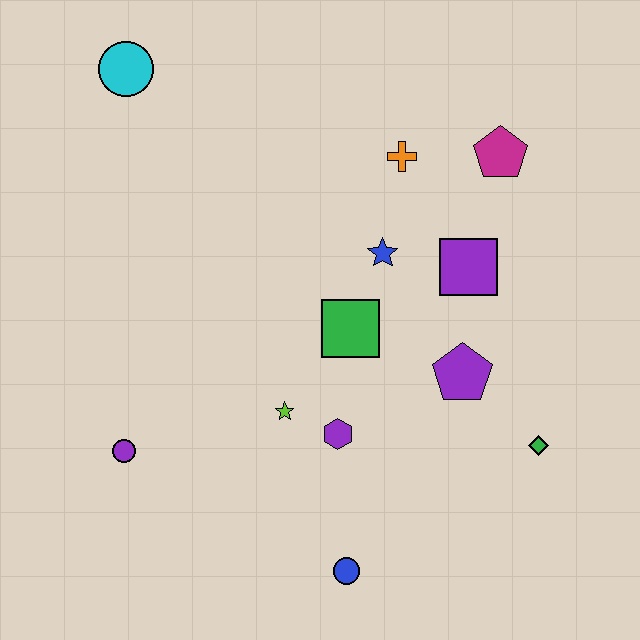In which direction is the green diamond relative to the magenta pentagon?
The green diamond is below the magenta pentagon.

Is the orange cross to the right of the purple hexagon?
Yes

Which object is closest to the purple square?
The blue star is closest to the purple square.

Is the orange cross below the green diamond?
No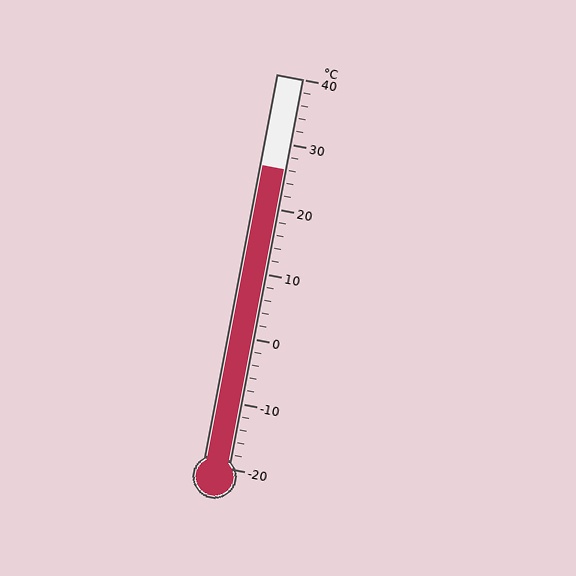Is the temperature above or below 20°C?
The temperature is above 20°C.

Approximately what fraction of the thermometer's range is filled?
The thermometer is filled to approximately 75% of its range.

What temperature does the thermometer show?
The thermometer shows approximately 26°C.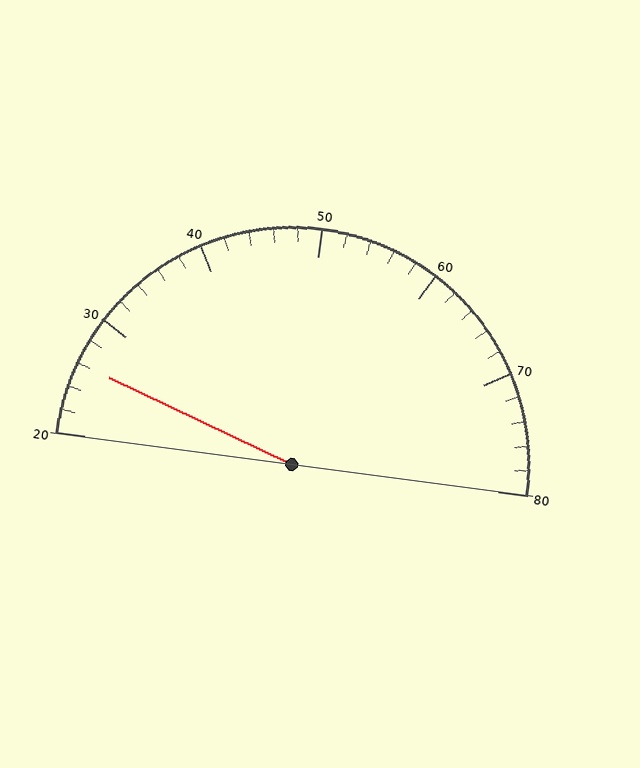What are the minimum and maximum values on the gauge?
The gauge ranges from 20 to 80.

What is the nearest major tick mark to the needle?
The nearest major tick mark is 30.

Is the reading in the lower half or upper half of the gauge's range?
The reading is in the lower half of the range (20 to 80).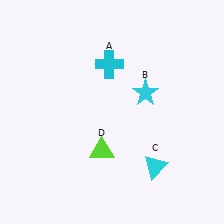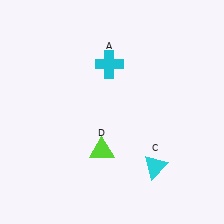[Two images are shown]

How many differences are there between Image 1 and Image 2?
There is 1 difference between the two images.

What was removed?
The cyan star (B) was removed in Image 2.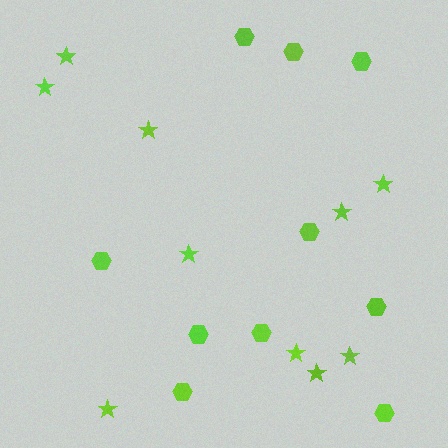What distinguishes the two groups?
There are 2 groups: one group of stars (10) and one group of hexagons (10).